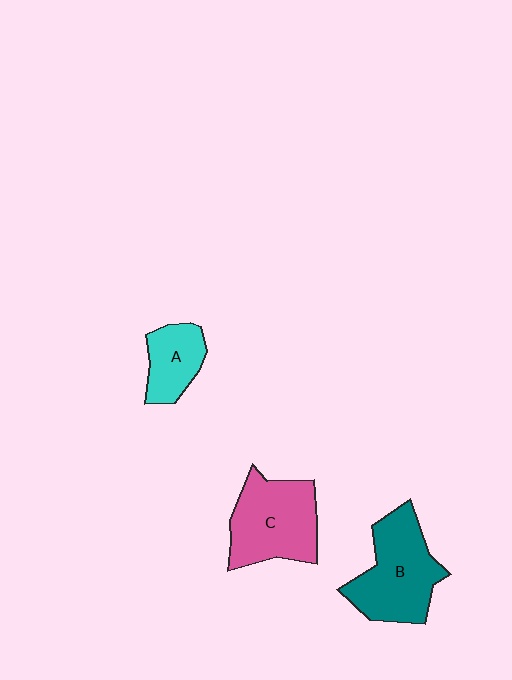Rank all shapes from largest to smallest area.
From largest to smallest: B (teal), C (pink), A (cyan).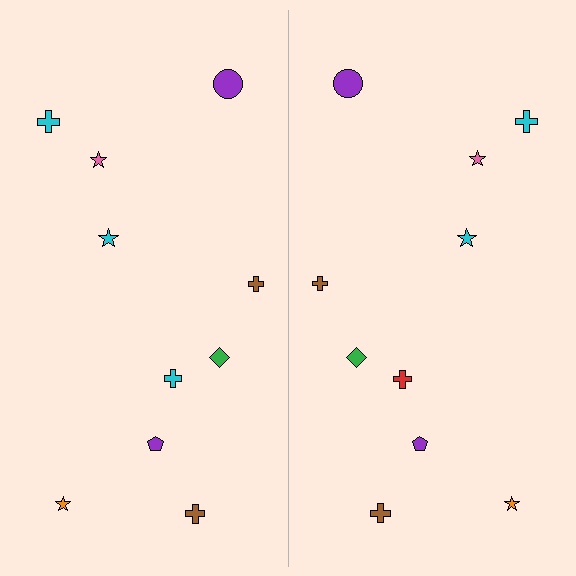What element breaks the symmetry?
The red cross on the right side breaks the symmetry — its mirror counterpart is cyan.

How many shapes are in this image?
There are 20 shapes in this image.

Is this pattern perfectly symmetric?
No, the pattern is not perfectly symmetric. The red cross on the right side breaks the symmetry — its mirror counterpart is cyan.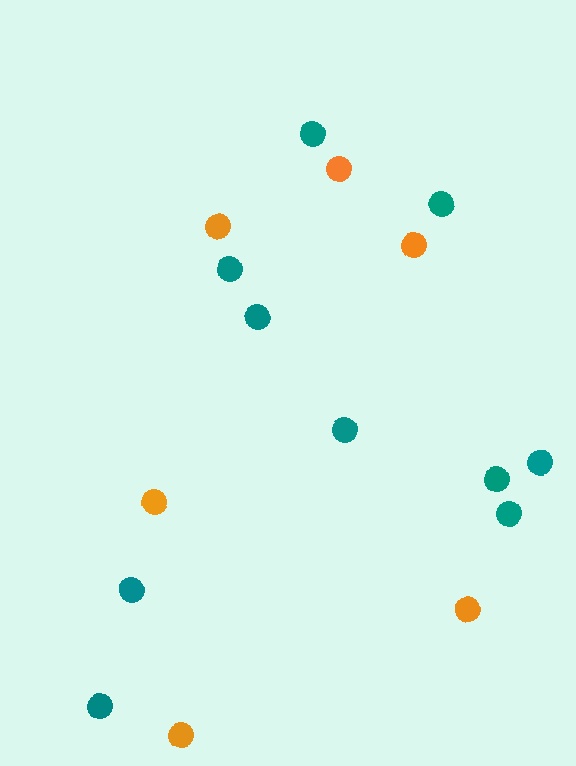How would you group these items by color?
There are 2 groups: one group of teal circles (10) and one group of orange circles (6).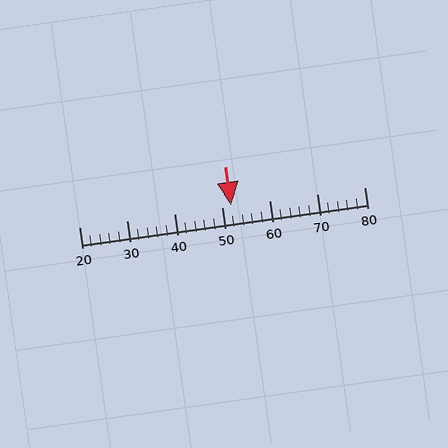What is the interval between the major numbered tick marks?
The major tick marks are spaced 10 units apart.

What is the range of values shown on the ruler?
The ruler shows values from 20 to 80.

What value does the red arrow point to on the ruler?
The red arrow points to approximately 52.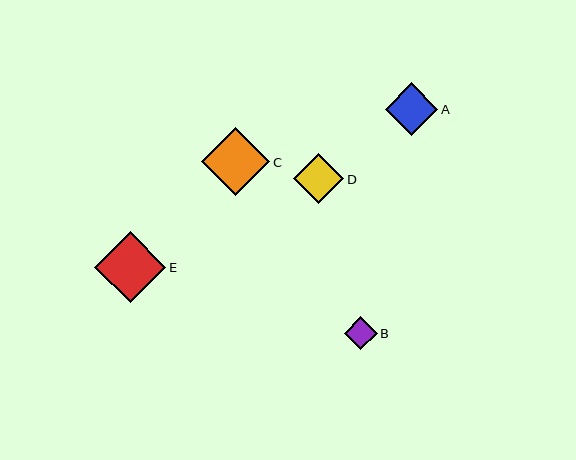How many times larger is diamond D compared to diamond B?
Diamond D is approximately 1.5 times the size of diamond B.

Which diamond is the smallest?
Diamond B is the smallest with a size of approximately 33 pixels.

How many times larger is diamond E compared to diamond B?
Diamond E is approximately 2.2 times the size of diamond B.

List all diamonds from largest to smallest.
From largest to smallest: E, C, A, D, B.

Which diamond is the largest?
Diamond E is the largest with a size of approximately 71 pixels.